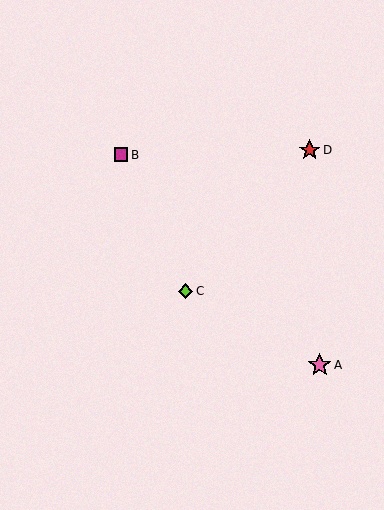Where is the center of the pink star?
The center of the pink star is at (320, 365).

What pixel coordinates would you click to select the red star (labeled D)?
Click at (310, 150) to select the red star D.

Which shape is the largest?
The pink star (labeled A) is the largest.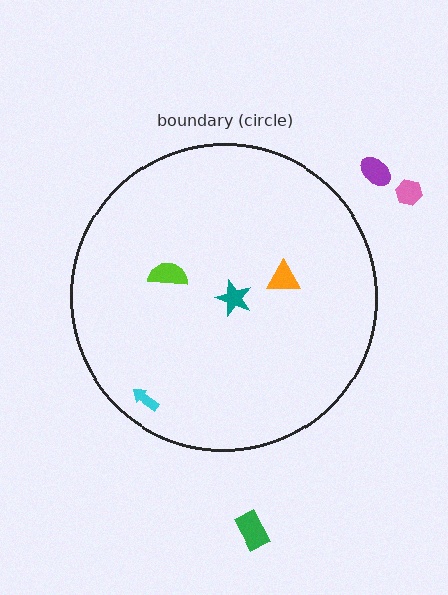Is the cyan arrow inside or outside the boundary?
Inside.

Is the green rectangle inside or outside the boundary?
Outside.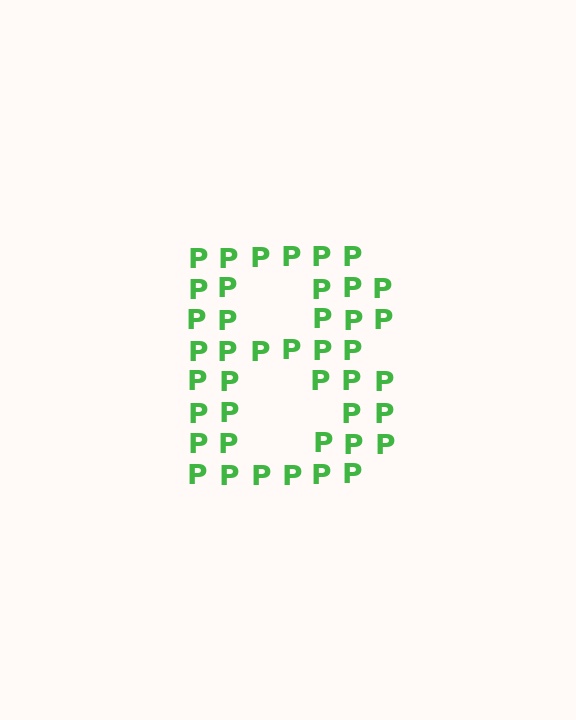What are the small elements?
The small elements are letter P's.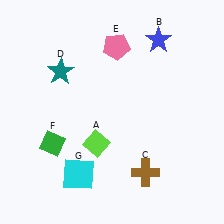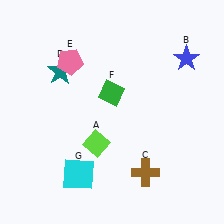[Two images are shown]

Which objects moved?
The objects that moved are: the blue star (B), the pink pentagon (E), the green diamond (F).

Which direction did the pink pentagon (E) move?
The pink pentagon (E) moved left.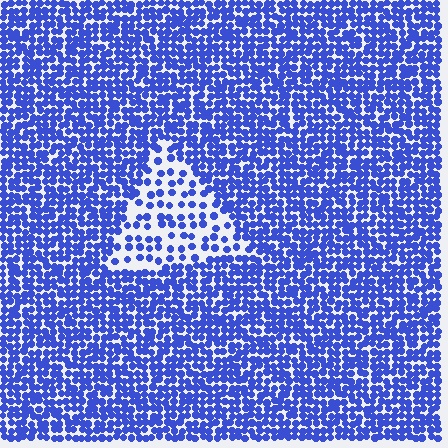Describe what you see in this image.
The image contains small blue elements arranged at two different densities. A triangle-shaped region is visible where the elements are less densely packed than the surrounding area.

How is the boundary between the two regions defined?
The boundary is defined by a change in element density (approximately 2.4x ratio). All elements are the same color, size, and shape.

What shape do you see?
I see a triangle.